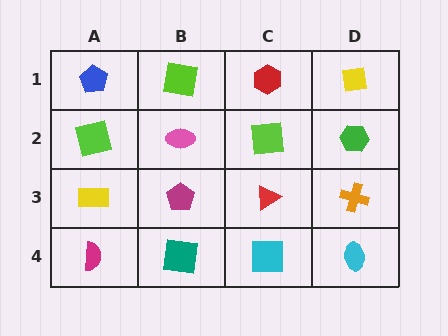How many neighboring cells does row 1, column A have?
2.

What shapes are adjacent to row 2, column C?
A red hexagon (row 1, column C), a red triangle (row 3, column C), a pink ellipse (row 2, column B), a green hexagon (row 2, column D).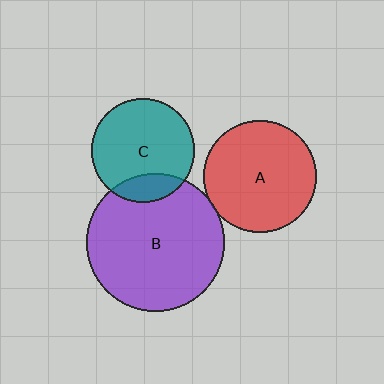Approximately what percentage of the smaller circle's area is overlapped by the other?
Approximately 5%.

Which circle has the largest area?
Circle B (purple).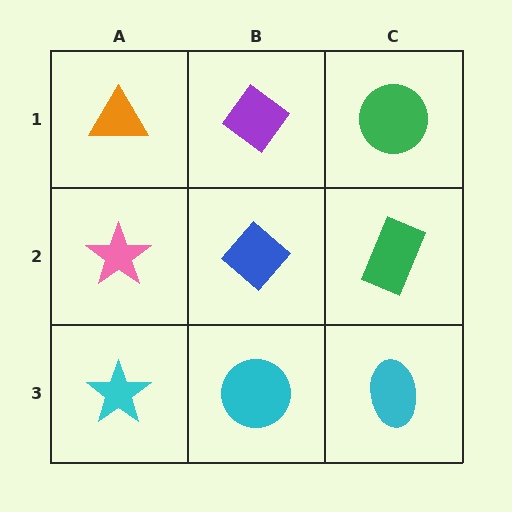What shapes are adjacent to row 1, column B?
A blue diamond (row 2, column B), an orange triangle (row 1, column A), a green circle (row 1, column C).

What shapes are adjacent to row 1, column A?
A pink star (row 2, column A), a purple diamond (row 1, column B).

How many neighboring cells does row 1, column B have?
3.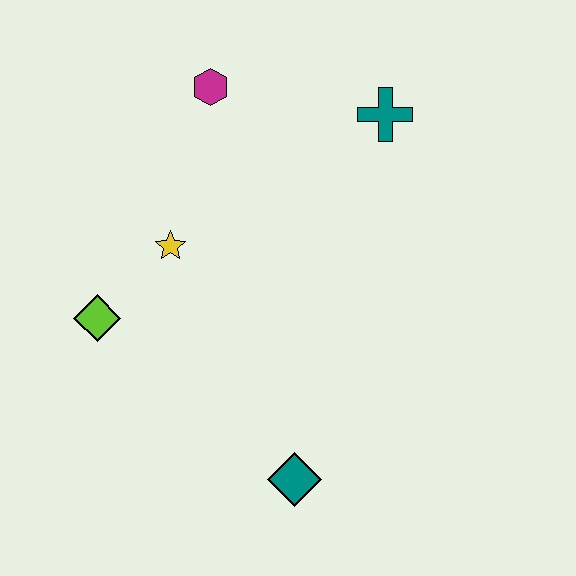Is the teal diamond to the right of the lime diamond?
Yes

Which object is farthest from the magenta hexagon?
The teal diamond is farthest from the magenta hexagon.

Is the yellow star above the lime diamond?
Yes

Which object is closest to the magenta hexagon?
The yellow star is closest to the magenta hexagon.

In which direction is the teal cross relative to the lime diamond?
The teal cross is to the right of the lime diamond.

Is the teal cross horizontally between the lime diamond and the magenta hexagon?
No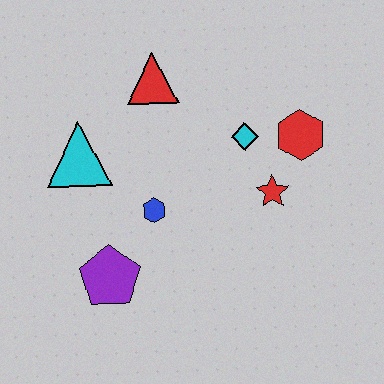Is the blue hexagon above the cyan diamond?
No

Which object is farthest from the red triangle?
The purple pentagon is farthest from the red triangle.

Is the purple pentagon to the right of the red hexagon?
No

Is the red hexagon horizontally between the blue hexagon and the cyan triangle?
No